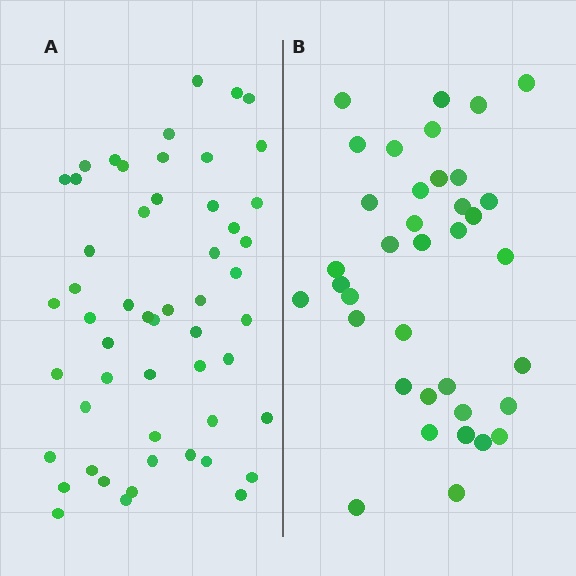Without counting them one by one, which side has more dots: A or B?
Region A (the left region) has more dots.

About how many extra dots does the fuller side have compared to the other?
Region A has approximately 15 more dots than region B.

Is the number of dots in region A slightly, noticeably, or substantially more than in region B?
Region A has noticeably more, but not dramatically so. The ratio is roughly 1.4 to 1.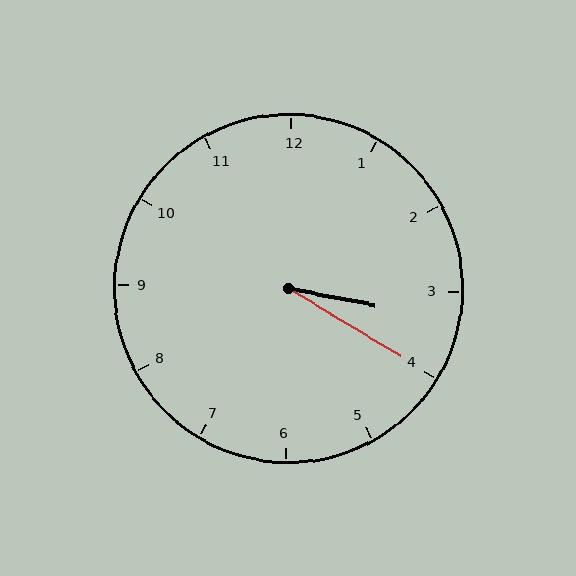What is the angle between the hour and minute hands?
Approximately 20 degrees.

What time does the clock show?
3:20.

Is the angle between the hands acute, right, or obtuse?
It is acute.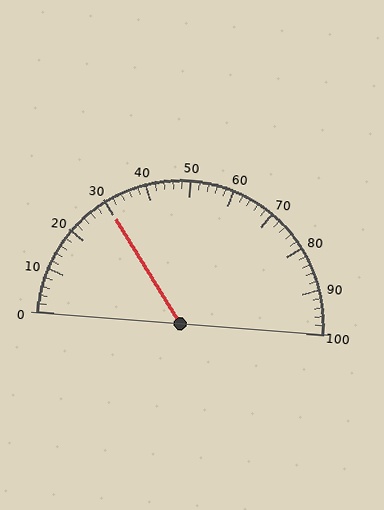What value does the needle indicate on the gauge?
The needle indicates approximately 30.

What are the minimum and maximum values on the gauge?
The gauge ranges from 0 to 100.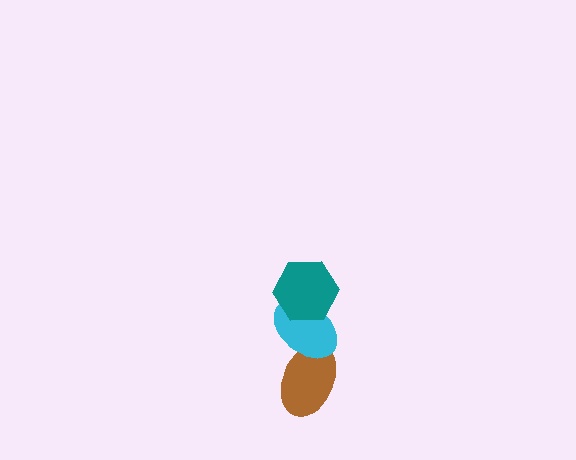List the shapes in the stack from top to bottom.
From top to bottom: the teal hexagon, the cyan ellipse, the brown ellipse.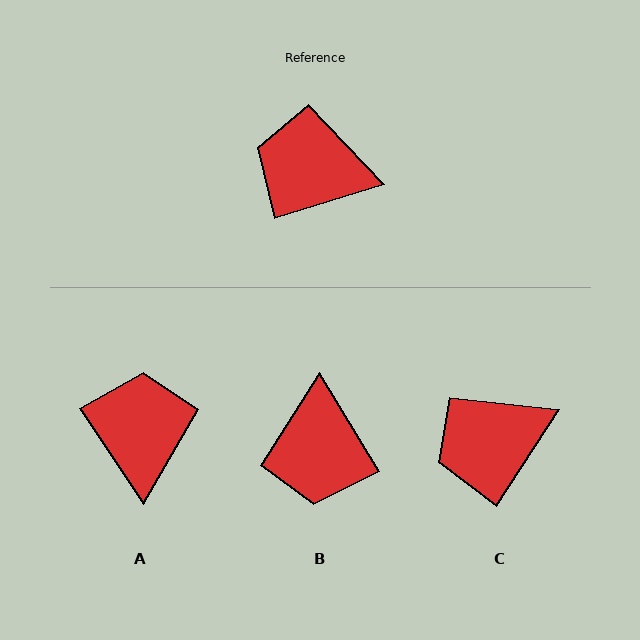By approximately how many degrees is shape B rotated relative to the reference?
Approximately 104 degrees counter-clockwise.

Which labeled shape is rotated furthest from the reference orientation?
B, about 104 degrees away.